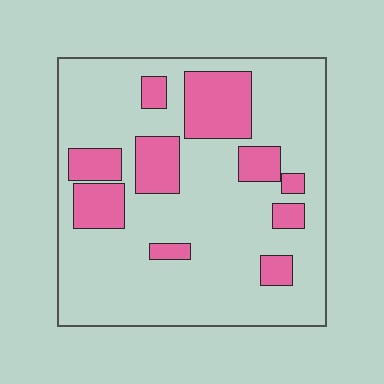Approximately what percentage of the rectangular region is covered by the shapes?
Approximately 25%.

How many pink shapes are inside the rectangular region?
10.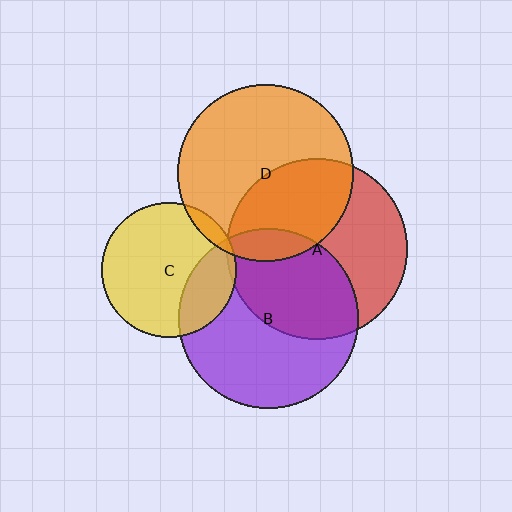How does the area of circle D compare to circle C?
Approximately 1.7 times.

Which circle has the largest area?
Circle A (red).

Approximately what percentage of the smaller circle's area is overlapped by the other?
Approximately 10%.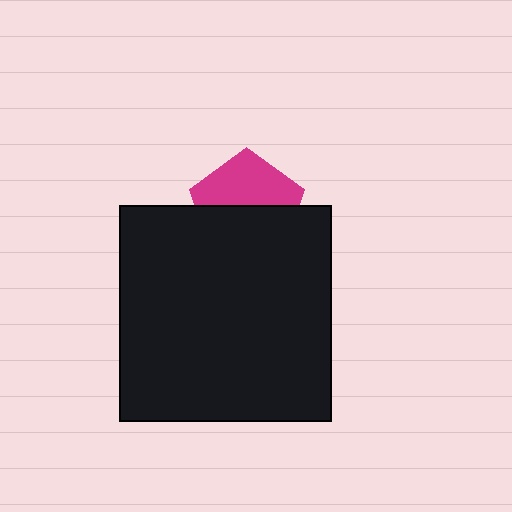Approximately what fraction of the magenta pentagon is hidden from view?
Roughly 52% of the magenta pentagon is hidden behind the black rectangle.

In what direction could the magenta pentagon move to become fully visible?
The magenta pentagon could move up. That would shift it out from behind the black rectangle entirely.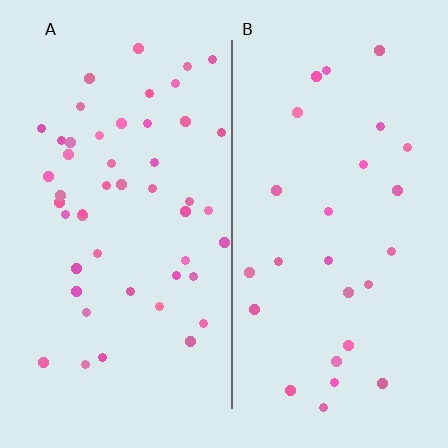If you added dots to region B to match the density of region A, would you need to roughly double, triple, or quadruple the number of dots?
Approximately double.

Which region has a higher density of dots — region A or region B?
A (the left).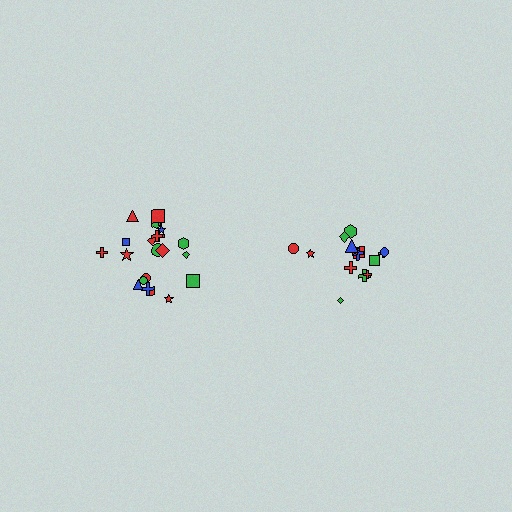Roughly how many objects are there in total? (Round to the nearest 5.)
Roughly 35 objects in total.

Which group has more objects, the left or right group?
The left group.